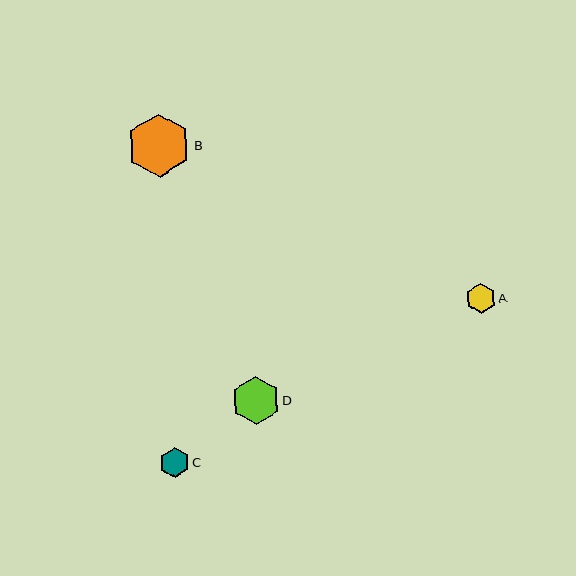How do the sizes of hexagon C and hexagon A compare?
Hexagon C and hexagon A are approximately the same size.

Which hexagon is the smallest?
Hexagon A is the smallest with a size of approximately 30 pixels.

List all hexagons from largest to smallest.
From largest to smallest: B, D, C, A.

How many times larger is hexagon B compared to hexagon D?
Hexagon B is approximately 1.3 times the size of hexagon D.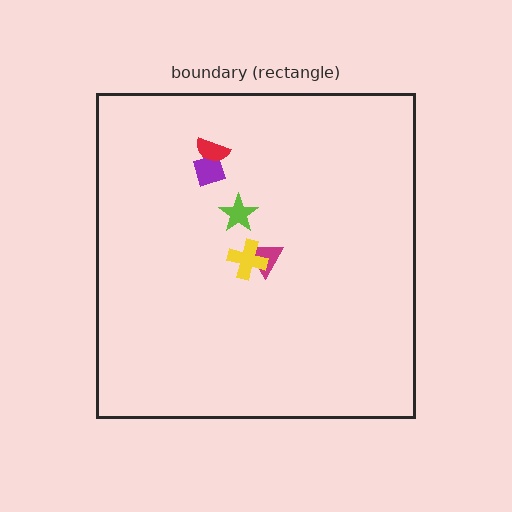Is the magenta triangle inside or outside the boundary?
Inside.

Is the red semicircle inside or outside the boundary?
Inside.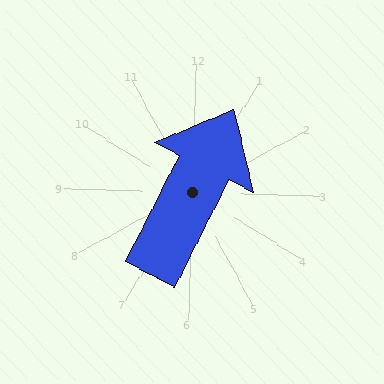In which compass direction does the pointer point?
Northeast.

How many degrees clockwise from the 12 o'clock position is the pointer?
Approximately 25 degrees.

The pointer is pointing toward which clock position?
Roughly 1 o'clock.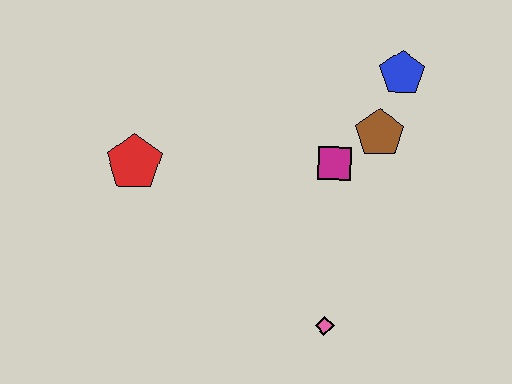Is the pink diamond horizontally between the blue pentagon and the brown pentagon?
No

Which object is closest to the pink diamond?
The magenta square is closest to the pink diamond.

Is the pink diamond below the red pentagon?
Yes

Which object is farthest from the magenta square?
The red pentagon is farthest from the magenta square.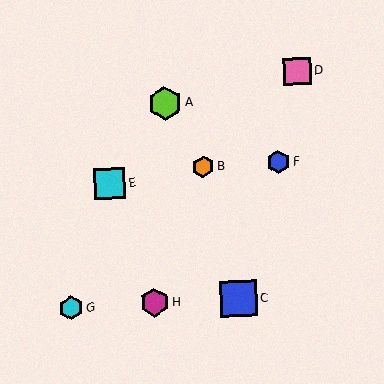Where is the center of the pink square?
The center of the pink square is at (297, 71).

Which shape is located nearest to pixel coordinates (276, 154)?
The blue hexagon (labeled F) at (278, 162) is nearest to that location.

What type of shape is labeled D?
Shape D is a pink square.